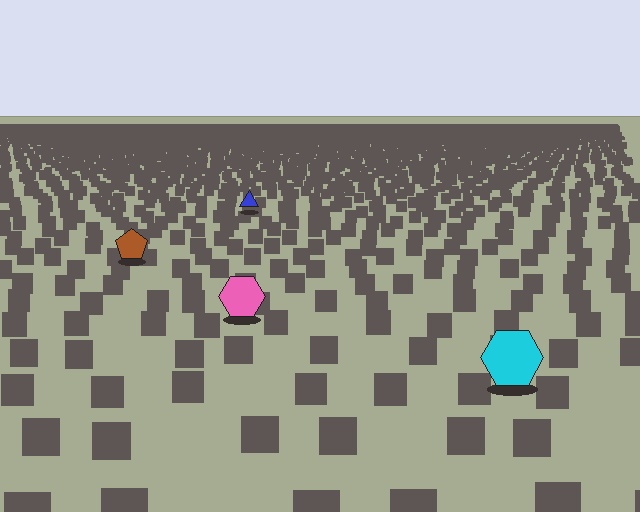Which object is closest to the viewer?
The cyan hexagon is closest. The texture marks near it are larger and more spread out.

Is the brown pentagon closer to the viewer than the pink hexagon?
No. The pink hexagon is closer — you can tell from the texture gradient: the ground texture is coarser near it.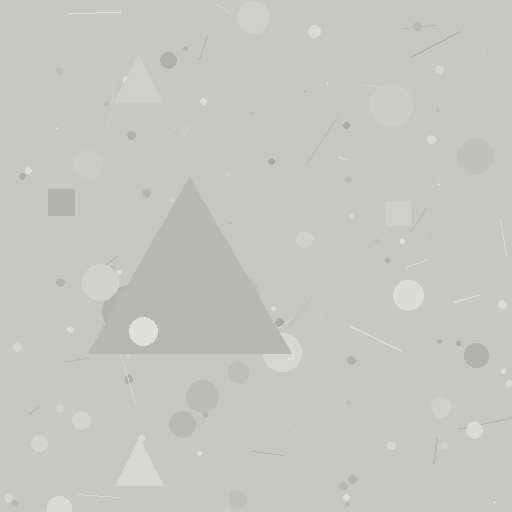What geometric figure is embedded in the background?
A triangle is embedded in the background.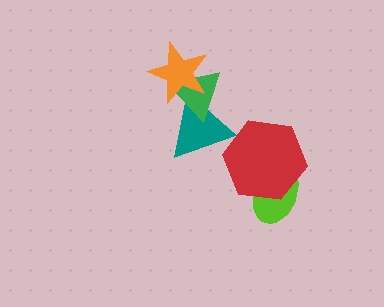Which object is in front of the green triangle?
The orange star is in front of the green triangle.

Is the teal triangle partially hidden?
Yes, it is partially covered by another shape.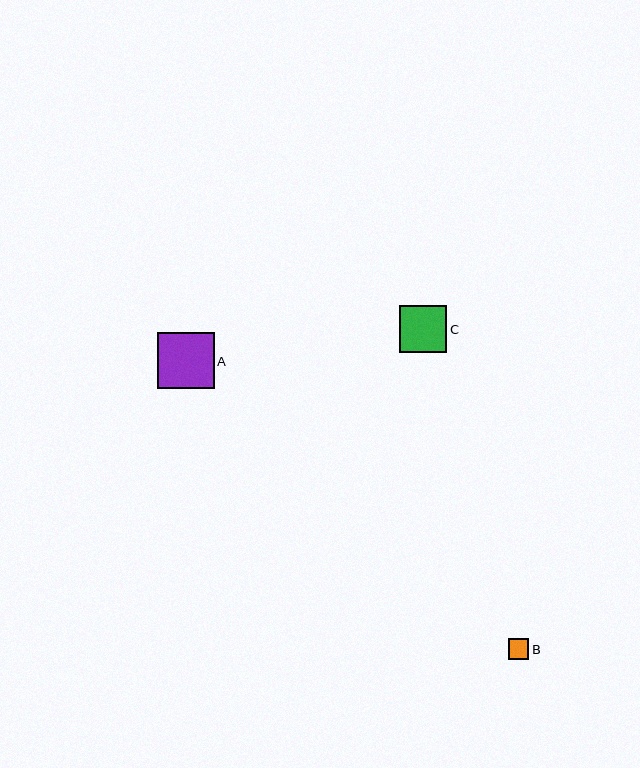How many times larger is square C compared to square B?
Square C is approximately 2.3 times the size of square B.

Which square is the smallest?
Square B is the smallest with a size of approximately 20 pixels.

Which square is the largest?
Square A is the largest with a size of approximately 56 pixels.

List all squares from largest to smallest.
From largest to smallest: A, C, B.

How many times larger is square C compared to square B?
Square C is approximately 2.3 times the size of square B.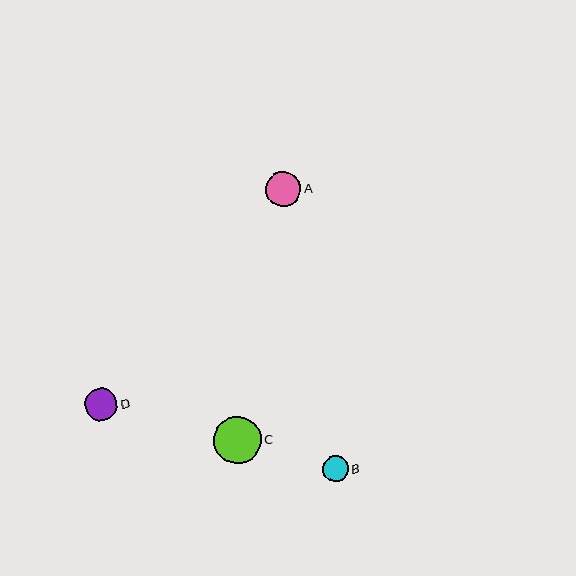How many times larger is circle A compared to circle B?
Circle A is approximately 1.4 times the size of circle B.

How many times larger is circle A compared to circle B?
Circle A is approximately 1.4 times the size of circle B.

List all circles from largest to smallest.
From largest to smallest: C, A, D, B.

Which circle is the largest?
Circle C is the largest with a size of approximately 48 pixels.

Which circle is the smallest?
Circle B is the smallest with a size of approximately 25 pixels.